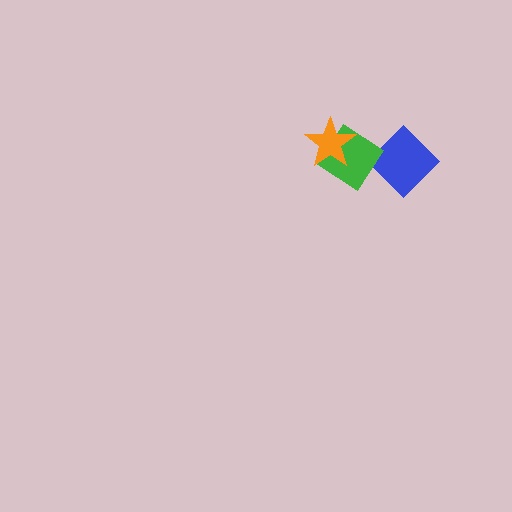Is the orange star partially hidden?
No, no other shape covers it.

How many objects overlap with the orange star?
1 object overlaps with the orange star.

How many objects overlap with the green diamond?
2 objects overlap with the green diamond.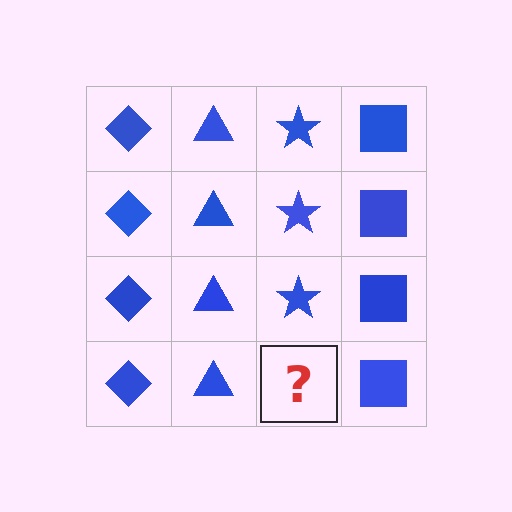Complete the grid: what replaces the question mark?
The question mark should be replaced with a blue star.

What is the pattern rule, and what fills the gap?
The rule is that each column has a consistent shape. The gap should be filled with a blue star.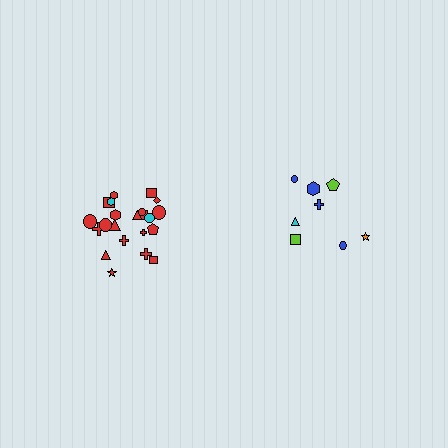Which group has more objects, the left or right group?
The left group.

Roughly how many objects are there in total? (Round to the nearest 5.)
Roughly 30 objects in total.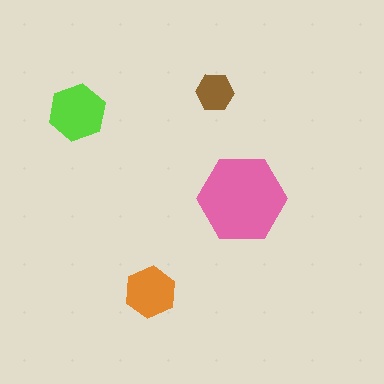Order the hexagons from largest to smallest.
the pink one, the lime one, the orange one, the brown one.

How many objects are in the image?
There are 4 objects in the image.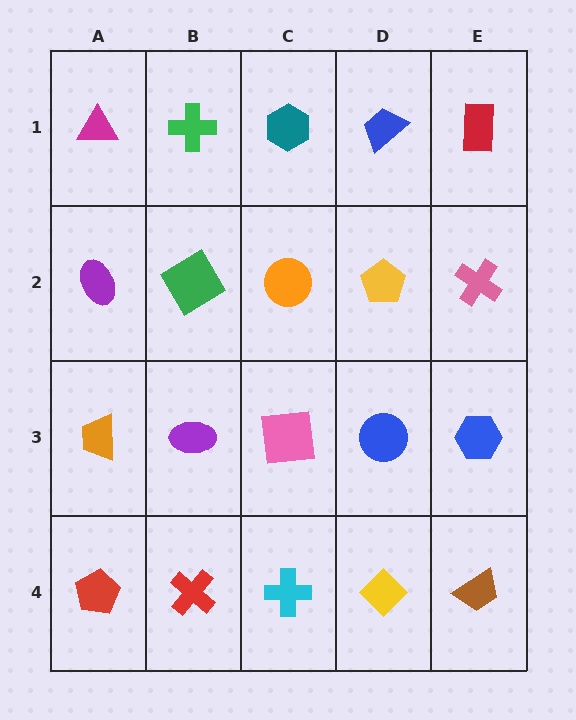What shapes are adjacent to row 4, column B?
A purple ellipse (row 3, column B), a red pentagon (row 4, column A), a cyan cross (row 4, column C).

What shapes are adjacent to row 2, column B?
A green cross (row 1, column B), a purple ellipse (row 3, column B), a purple ellipse (row 2, column A), an orange circle (row 2, column C).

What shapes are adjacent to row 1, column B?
A green diamond (row 2, column B), a magenta triangle (row 1, column A), a teal hexagon (row 1, column C).